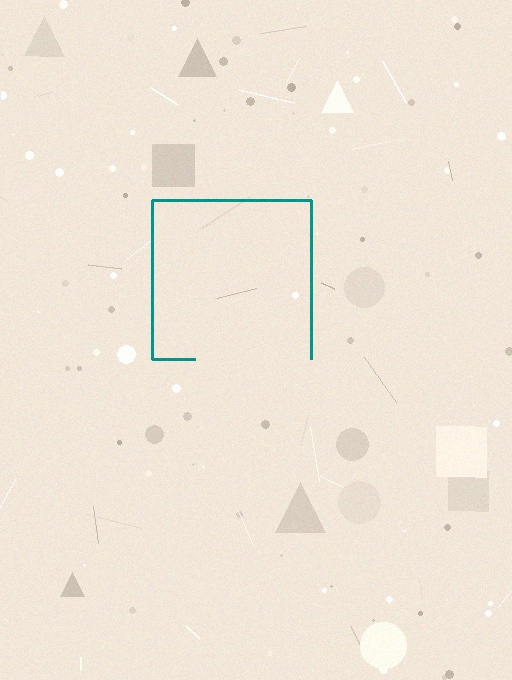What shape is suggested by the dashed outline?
The dashed outline suggests a square.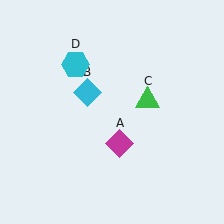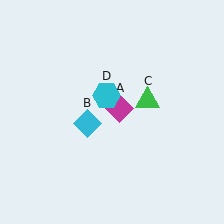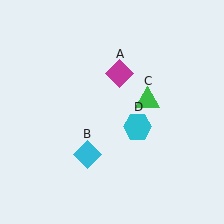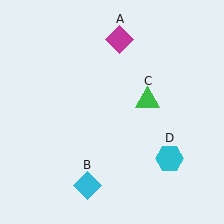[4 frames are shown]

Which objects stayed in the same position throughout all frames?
Green triangle (object C) remained stationary.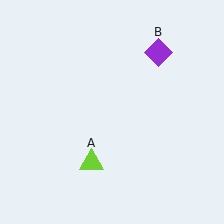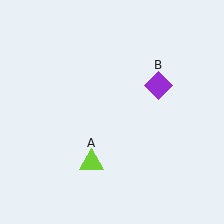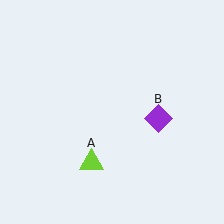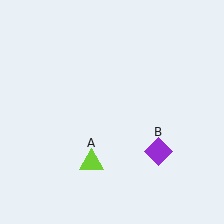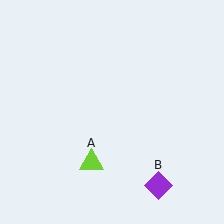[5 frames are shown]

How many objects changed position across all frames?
1 object changed position: purple diamond (object B).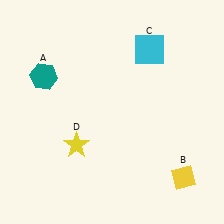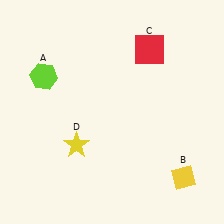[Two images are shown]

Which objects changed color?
A changed from teal to lime. C changed from cyan to red.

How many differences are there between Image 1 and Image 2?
There are 2 differences between the two images.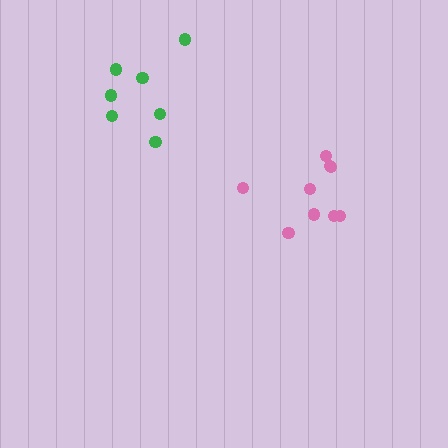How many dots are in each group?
Group 1: 7 dots, Group 2: 9 dots (16 total).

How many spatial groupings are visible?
There are 2 spatial groupings.